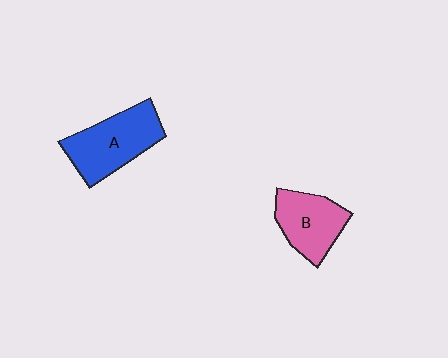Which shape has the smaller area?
Shape B (pink).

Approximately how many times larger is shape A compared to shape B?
Approximately 1.3 times.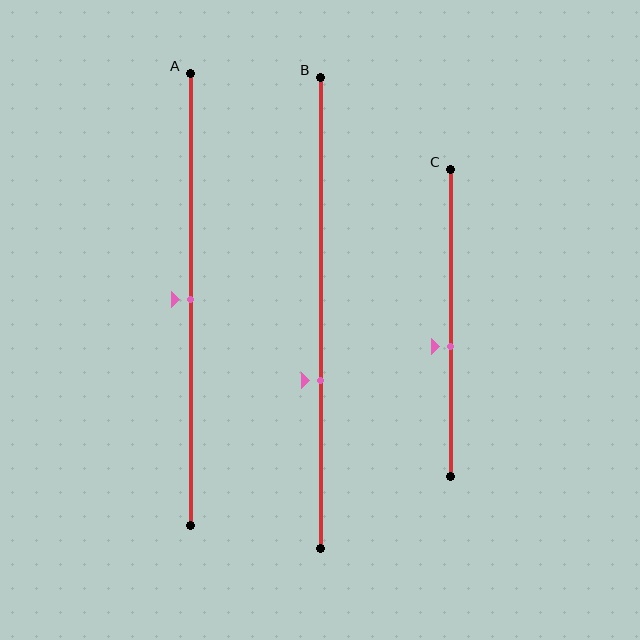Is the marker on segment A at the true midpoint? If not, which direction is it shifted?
Yes, the marker on segment A is at the true midpoint.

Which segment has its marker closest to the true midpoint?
Segment A has its marker closest to the true midpoint.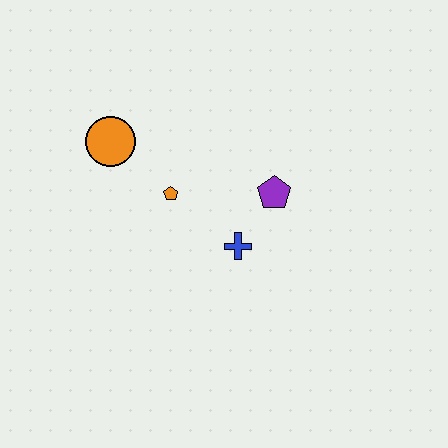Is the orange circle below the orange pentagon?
No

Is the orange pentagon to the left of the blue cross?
Yes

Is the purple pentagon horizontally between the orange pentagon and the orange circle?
No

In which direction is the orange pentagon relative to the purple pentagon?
The orange pentagon is to the left of the purple pentagon.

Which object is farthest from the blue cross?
The orange circle is farthest from the blue cross.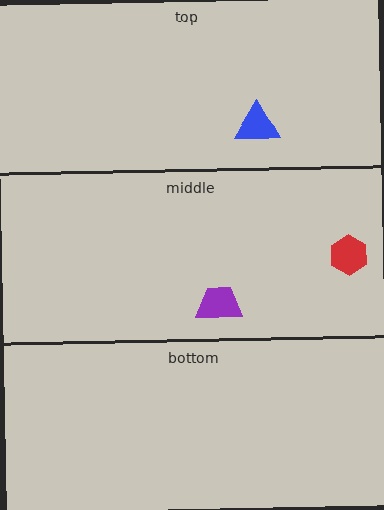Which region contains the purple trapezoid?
The middle region.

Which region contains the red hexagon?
The middle region.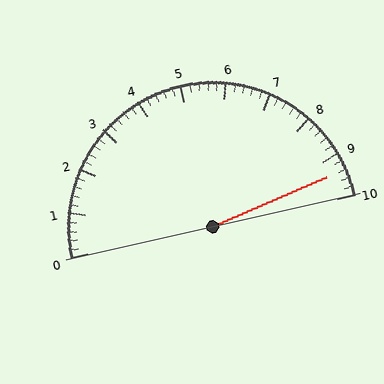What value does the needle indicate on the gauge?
The needle indicates approximately 9.4.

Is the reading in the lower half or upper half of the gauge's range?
The reading is in the upper half of the range (0 to 10).